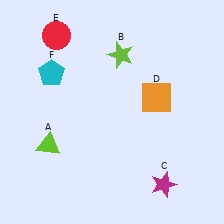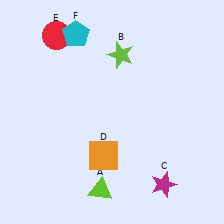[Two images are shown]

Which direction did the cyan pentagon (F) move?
The cyan pentagon (F) moved up.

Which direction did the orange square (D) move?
The orange square (D) moved down.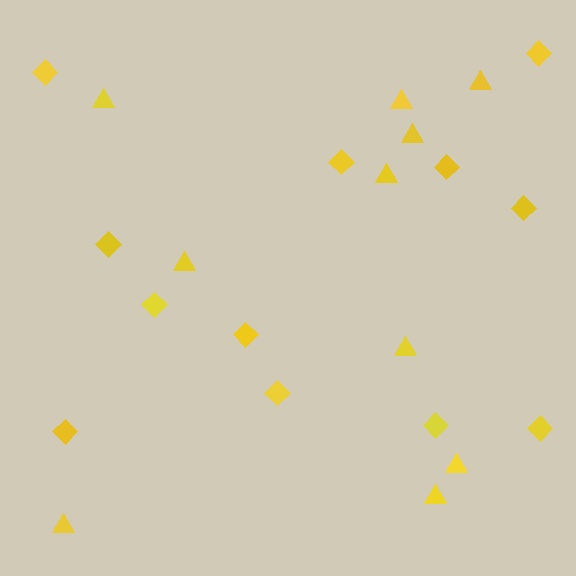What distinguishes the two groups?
There are 2 groups: one group of diamonds (12) and one group of triangles (10).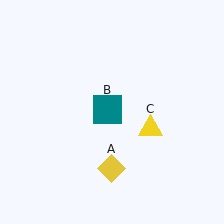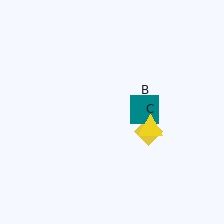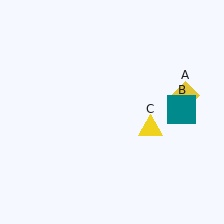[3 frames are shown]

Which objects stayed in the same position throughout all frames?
Yellow triangle (object C) remained stationary.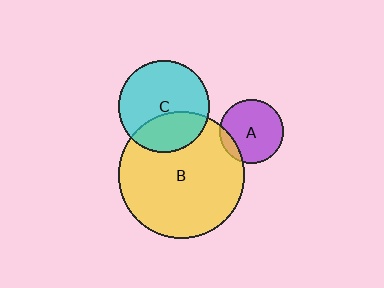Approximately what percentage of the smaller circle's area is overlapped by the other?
Approximately 10%.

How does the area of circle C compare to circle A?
Approximately 2.1 times.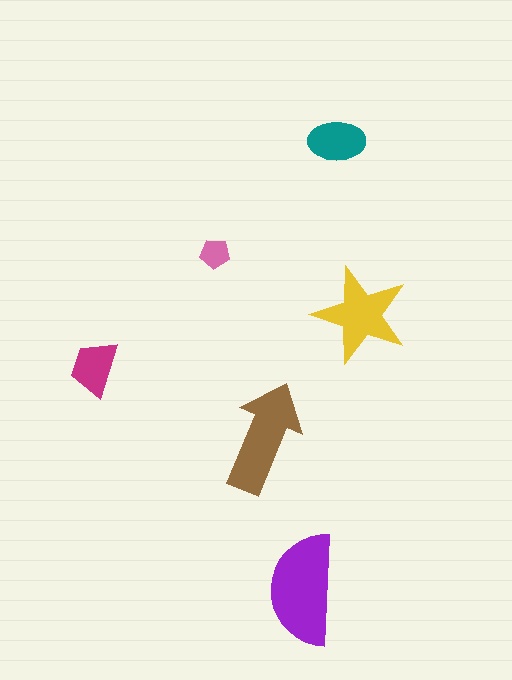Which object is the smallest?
The pink pentagon.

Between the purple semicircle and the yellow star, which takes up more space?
The purple semicircle.